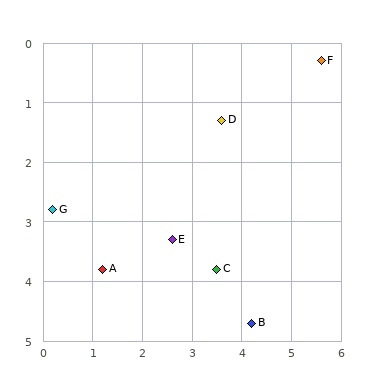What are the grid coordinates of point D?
Point D is at approximately (3.6, 1.3).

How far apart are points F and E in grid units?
Points F and E are about 4.2 grid units apart.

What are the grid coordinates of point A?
Point A is at approximately (1.2, 3.8).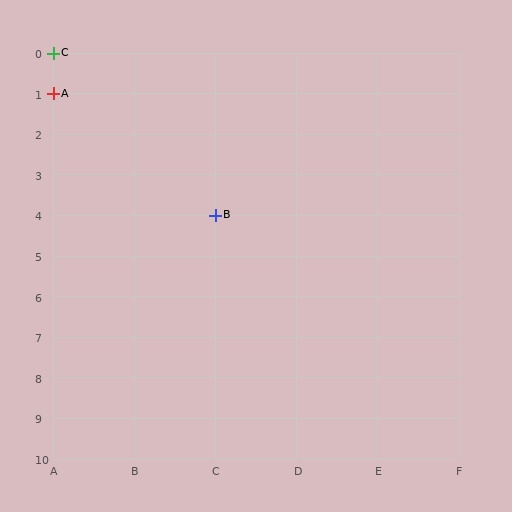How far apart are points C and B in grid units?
Points C and B are 2 columns and 4 rows apart (about 4.5 grid units diagonally).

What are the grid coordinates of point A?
Point A is at grid coordinates (A, 1).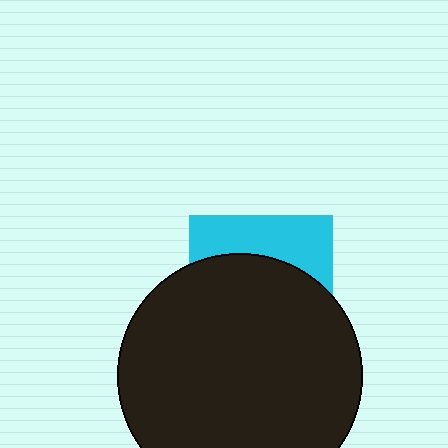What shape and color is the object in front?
The object in front is a black circle.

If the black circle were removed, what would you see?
You would see the complete cyan square.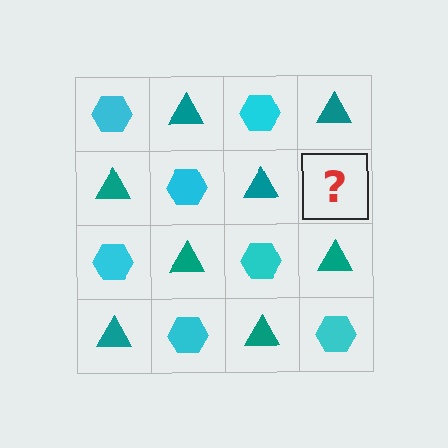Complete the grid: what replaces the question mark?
The question mark should be replaced with a cyan hexagon.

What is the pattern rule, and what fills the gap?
The rule is that it alternates cyan hexagon and teal triangle in a checkerboard pattern. The gap should be filled with a cyan hexagon.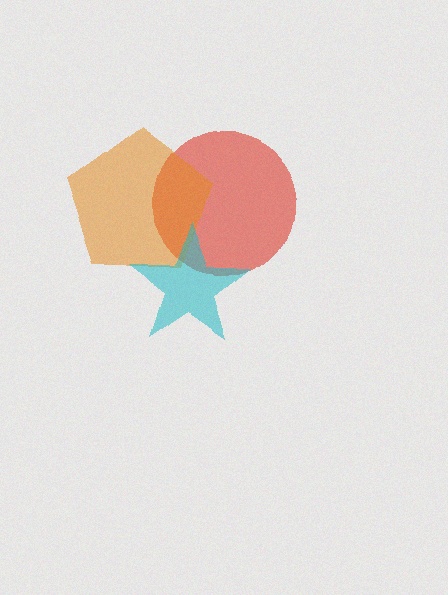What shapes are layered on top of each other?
The layered shapes are: a red circle, an orange pentagon, a cyan star.